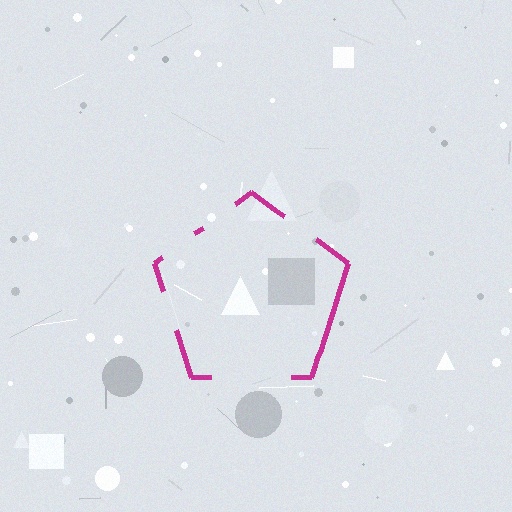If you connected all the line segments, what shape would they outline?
They would outline a pentagon.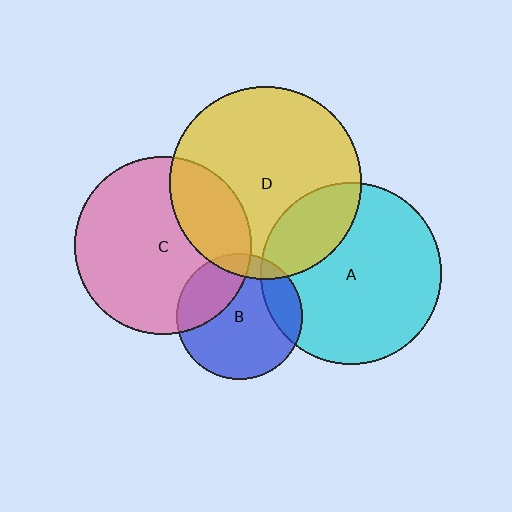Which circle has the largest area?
Circle D (yellow).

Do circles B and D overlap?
Yes.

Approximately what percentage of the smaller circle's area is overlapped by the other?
Approximately 10%.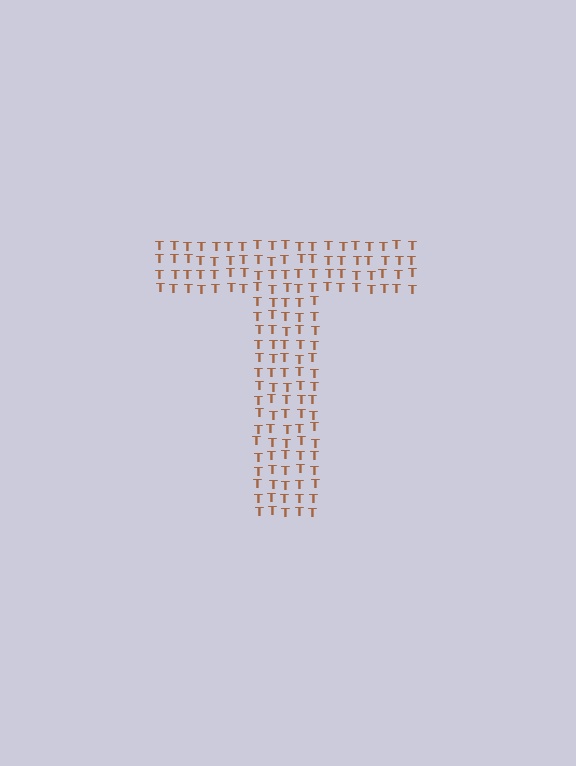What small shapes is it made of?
It is made of small letter T's.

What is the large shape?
The large shape is the letter T.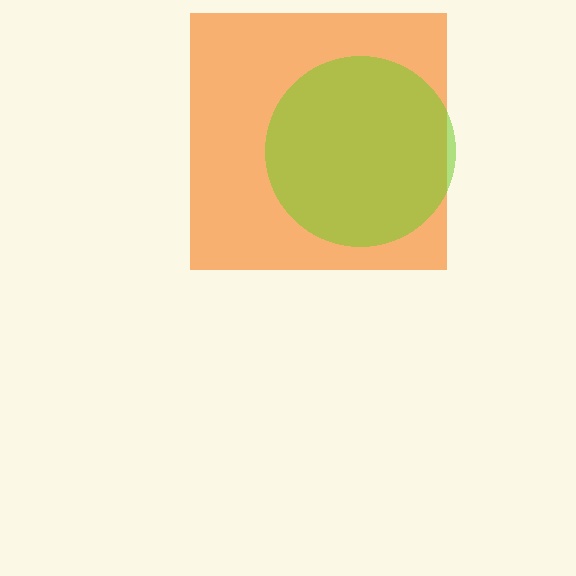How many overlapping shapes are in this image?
There are 2 overlapping shapes in the image.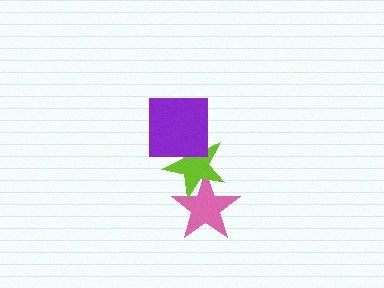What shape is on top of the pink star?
The lime star is on top of the pink star.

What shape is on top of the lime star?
The purple square is on top of the lime star.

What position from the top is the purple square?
The purple square is 1st from the top.